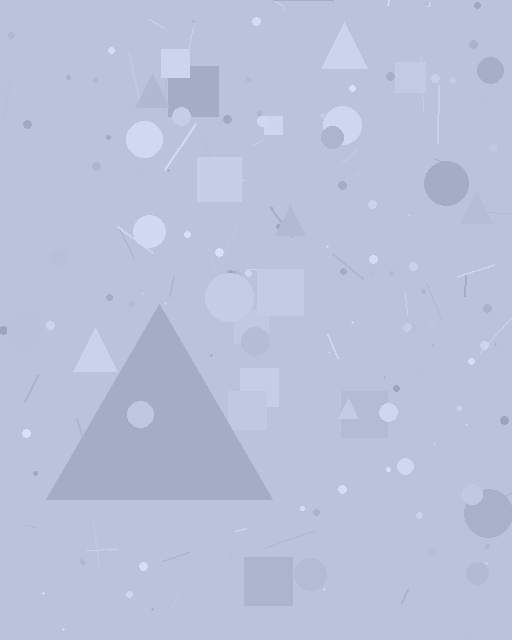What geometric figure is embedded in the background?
A triangle is embedded in the background.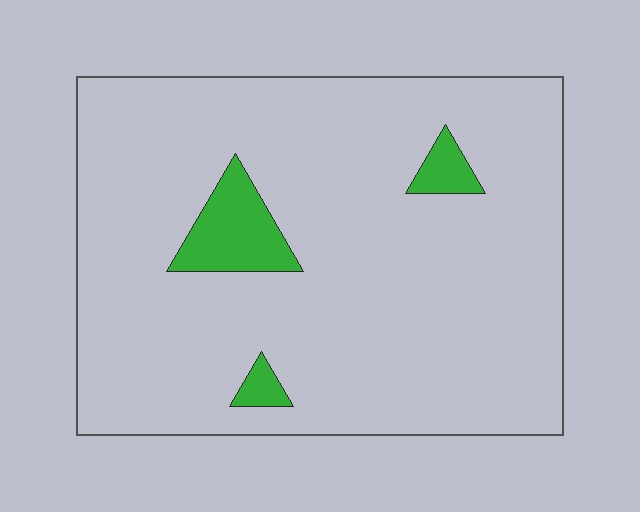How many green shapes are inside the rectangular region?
3.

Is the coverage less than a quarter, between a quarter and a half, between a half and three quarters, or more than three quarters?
Less than a quarter.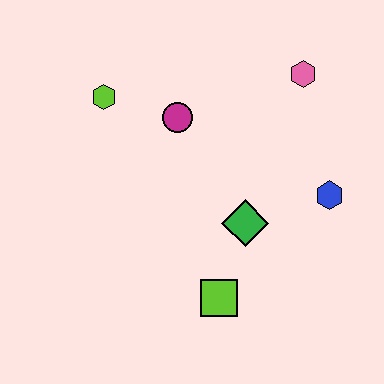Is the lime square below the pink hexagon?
Yes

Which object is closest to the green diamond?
The lime square is closest to the green diamond.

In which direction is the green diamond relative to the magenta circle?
The green diamond is below the magenta circle.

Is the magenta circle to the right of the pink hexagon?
No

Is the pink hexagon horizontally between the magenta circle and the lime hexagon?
No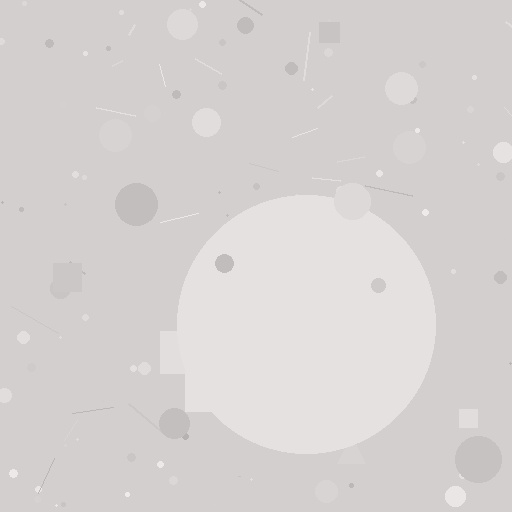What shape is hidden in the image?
A circle is hidden in the image.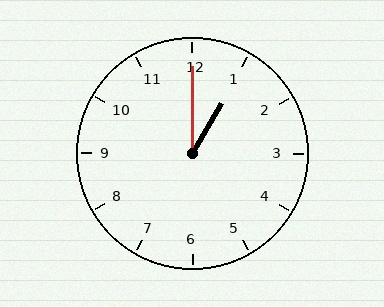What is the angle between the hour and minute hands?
Approximately 30 degrees.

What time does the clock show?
1:00.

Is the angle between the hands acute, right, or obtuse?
It is acute.